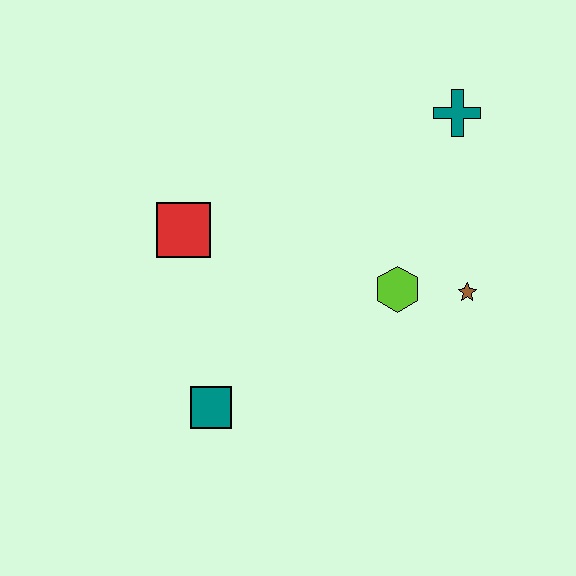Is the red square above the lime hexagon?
Yes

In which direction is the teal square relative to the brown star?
The teal square is to the left of the brown star.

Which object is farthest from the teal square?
The teal cross is farthest from the teal square.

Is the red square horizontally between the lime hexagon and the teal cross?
No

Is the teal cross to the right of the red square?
Yes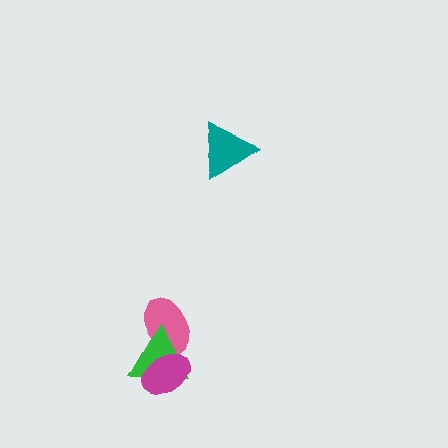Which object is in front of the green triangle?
The magenta ellipse is in front of the green triangle.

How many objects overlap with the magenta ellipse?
2 objects overlap with the magenta ellipse.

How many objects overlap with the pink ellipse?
2 objects overlap with the pink ellipse.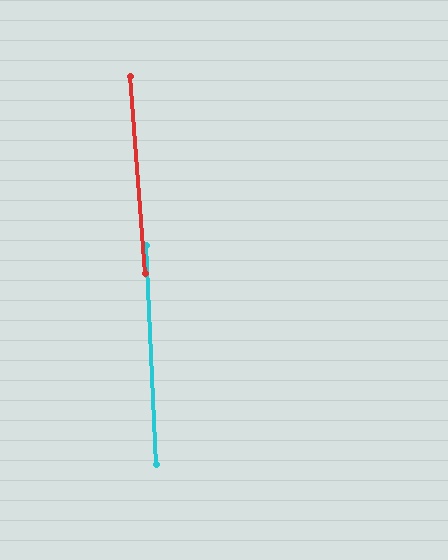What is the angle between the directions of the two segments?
Approximately 2 degrees.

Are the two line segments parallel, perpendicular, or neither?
Parallel — their directions differ by only 1.7°.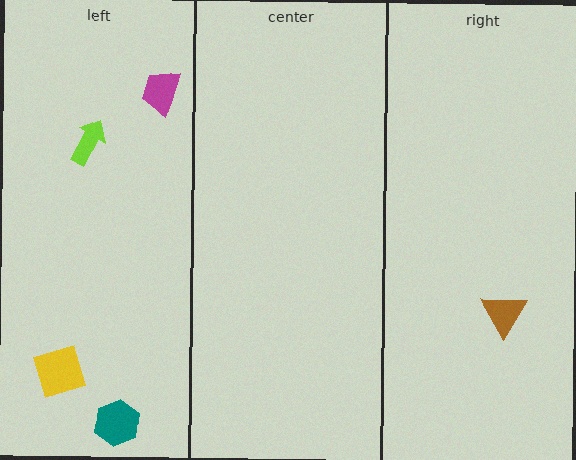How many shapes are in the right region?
1.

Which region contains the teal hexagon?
The left region.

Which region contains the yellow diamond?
The left region.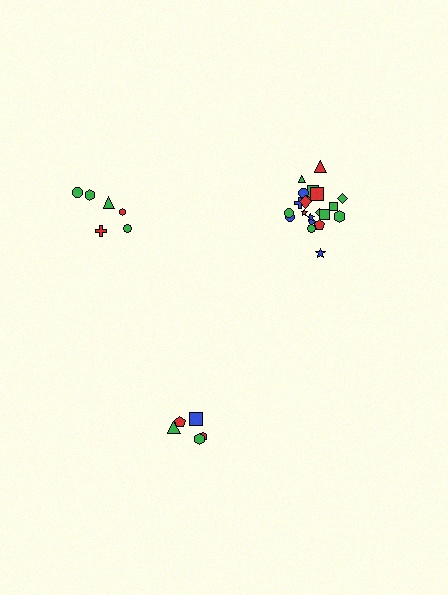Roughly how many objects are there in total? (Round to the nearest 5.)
Roughly 35 objects in total.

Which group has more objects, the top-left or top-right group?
The top-right group.